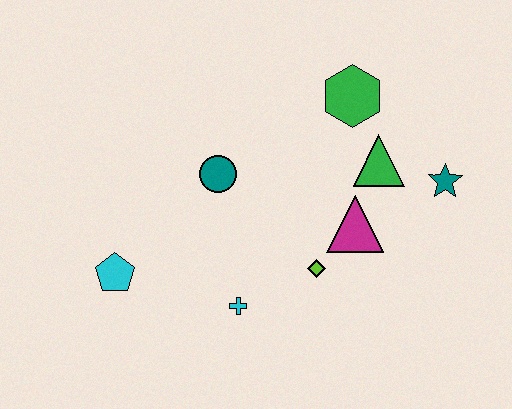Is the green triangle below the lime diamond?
No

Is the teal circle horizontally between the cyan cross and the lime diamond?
No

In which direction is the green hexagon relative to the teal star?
The green hexagon is to the left of the teal star.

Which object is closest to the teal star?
The green triangle is closest to the teal star.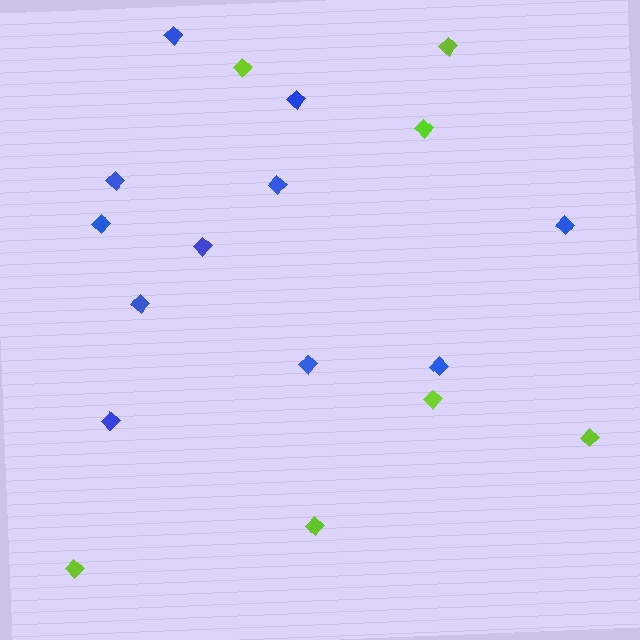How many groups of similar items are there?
There are 2 groups: one group of blue diamonds (11) and one group of lime diamonds (7).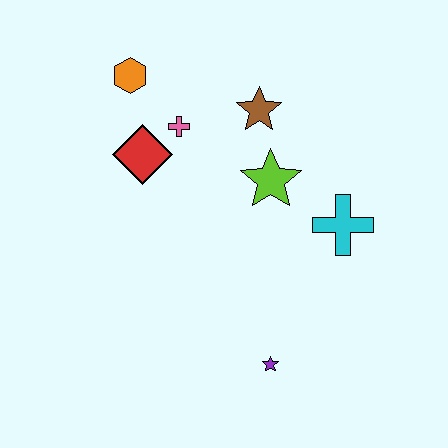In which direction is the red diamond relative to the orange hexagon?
The red diamond is below the orange hexagon.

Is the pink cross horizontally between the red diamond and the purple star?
Yes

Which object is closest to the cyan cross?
The lime star is closest to the cyan cross.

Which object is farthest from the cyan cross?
The orange hexagon is farthest from the cyan cross.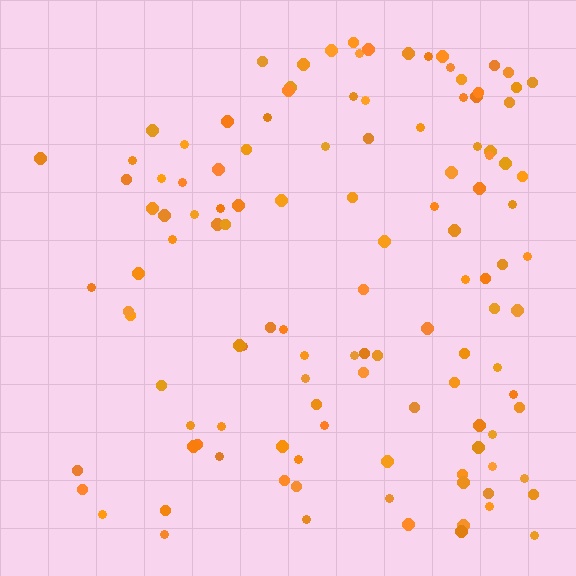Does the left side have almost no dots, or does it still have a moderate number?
Still a moderate number, just noticeably fewer than the right.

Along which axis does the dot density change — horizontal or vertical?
Horizontal.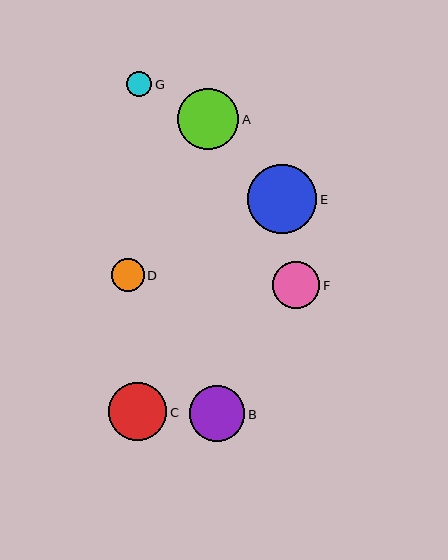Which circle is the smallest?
Circle G is the smallest with a size of approximately 25 pixels.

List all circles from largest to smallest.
From largest to smallest: E, A, C, B, F, D, G.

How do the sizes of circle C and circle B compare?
Circle C and circle B are approximately the same size.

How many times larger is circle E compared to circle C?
Circle E is approximately 1.2 times the size of circle C.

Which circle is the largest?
Circle E is the largest with a size of approximately 69 pixels.